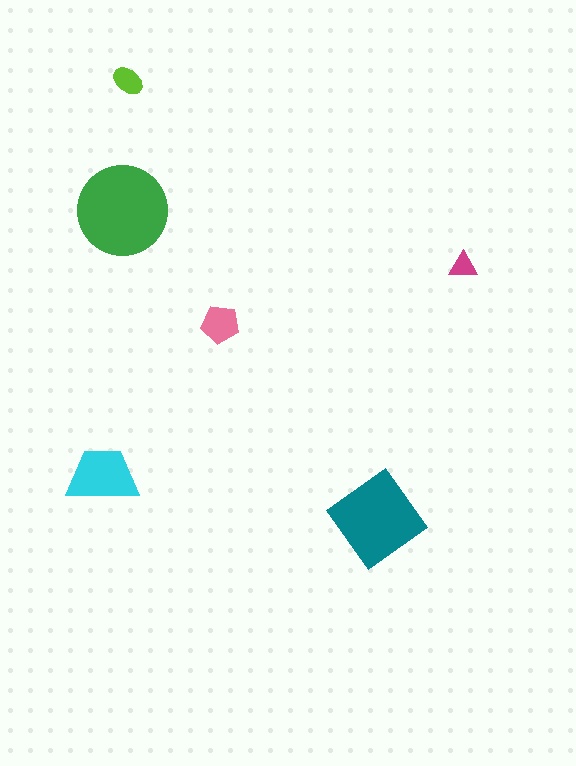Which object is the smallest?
The magenta triangle.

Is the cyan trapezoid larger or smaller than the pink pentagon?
Larger.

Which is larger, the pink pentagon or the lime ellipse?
The pink pentagon.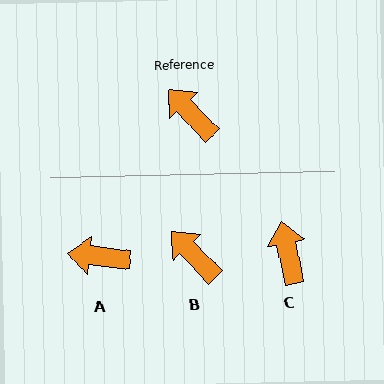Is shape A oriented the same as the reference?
No, it is off by about 41 degrees.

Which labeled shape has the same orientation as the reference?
B.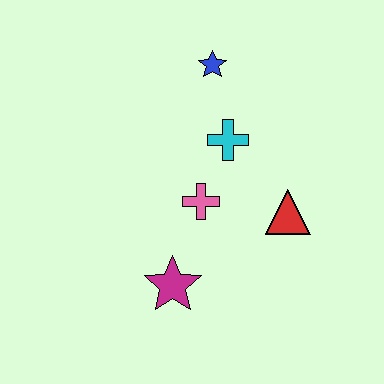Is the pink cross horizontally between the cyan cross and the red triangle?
No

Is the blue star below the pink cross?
No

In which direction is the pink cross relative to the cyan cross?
The pink cross is below the cyan cross.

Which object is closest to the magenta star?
The pink cross is closest to the magenta star.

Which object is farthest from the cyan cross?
The magenta star is farthest from the cyan cross.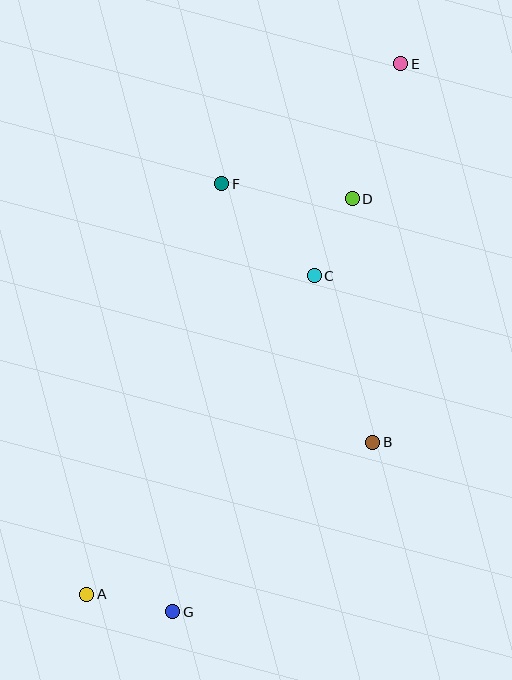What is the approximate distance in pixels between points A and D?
The distance between A and D is approximately 476 pixels.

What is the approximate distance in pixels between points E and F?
The distance between E and F is approximately 215 pixels.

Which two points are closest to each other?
Points C and D are closest to each other.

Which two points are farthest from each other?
Points A and E are farthest from each other.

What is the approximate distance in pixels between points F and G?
The distance between F and G is approximately 431 pixels.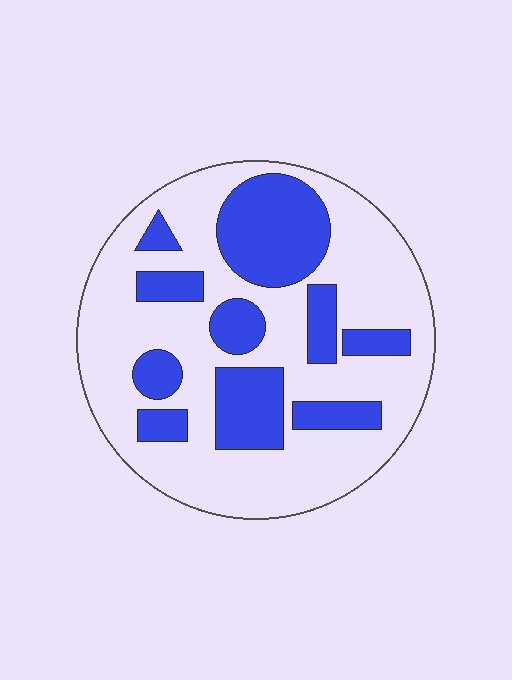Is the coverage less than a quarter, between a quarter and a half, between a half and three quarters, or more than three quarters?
Between a quarter and a half.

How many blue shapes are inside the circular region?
10.